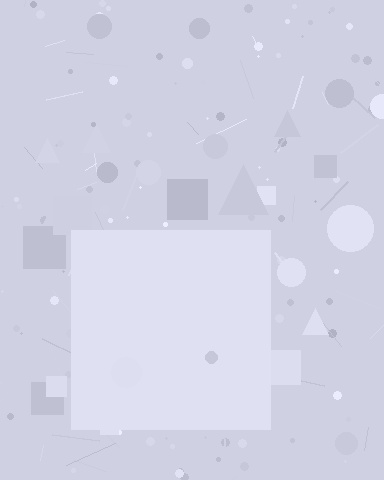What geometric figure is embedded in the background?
A square is embedded in the background.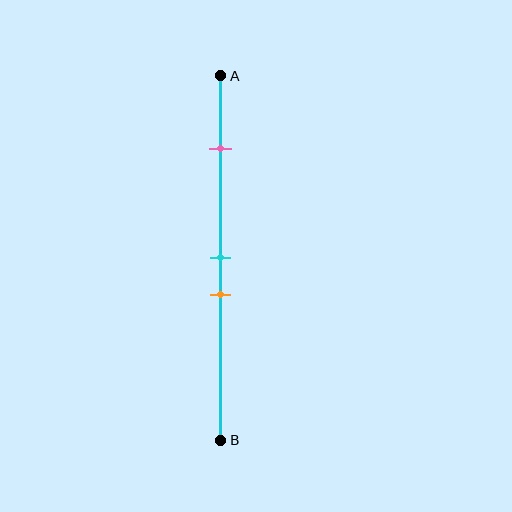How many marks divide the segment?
There are 3 marks dividing the segment.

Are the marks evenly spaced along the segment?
No, the marks are not evenly spaced.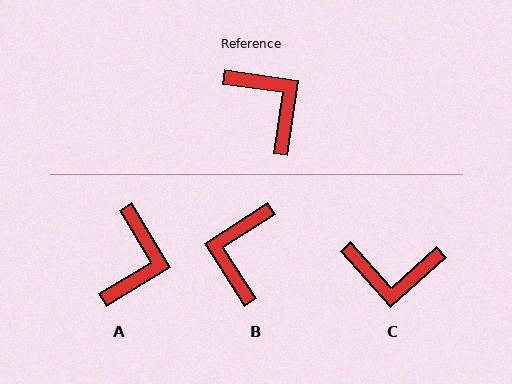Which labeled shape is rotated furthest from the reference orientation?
B, about 131 degrees away.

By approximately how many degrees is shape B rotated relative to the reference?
Approximately 131 degrees counter-clockwise.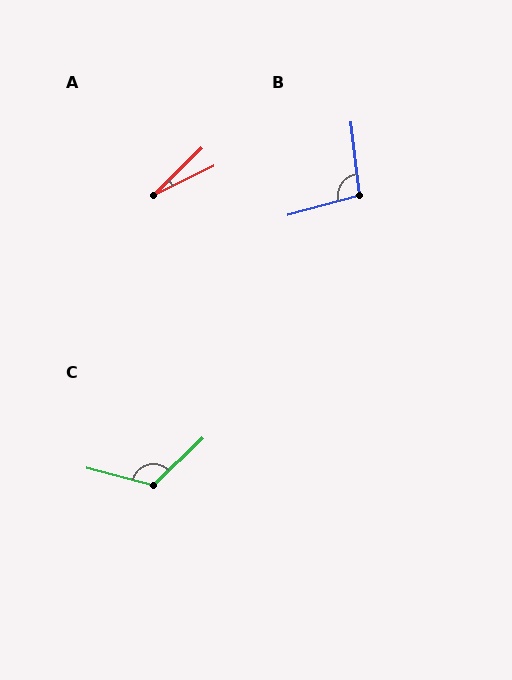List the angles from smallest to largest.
A (18°), B (98°), C (122°).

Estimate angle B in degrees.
Approximately 98 degrees.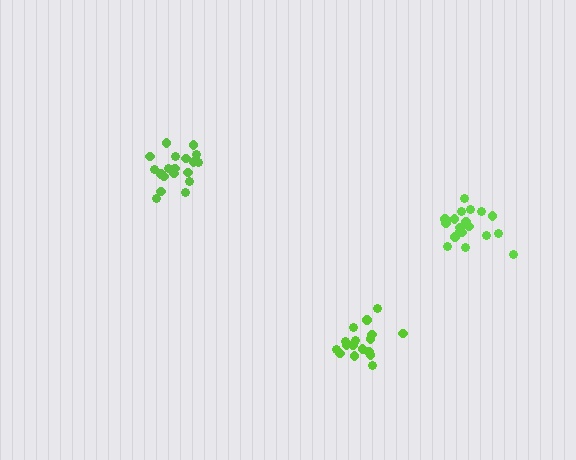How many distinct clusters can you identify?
There are 3 distinct clusters.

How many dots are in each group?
Group 1: 20 dots, Group 2: 19 dots, Group 3: 17 dots (56 total).